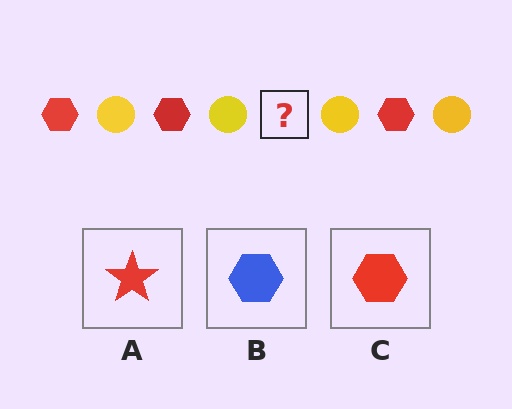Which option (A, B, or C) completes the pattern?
C.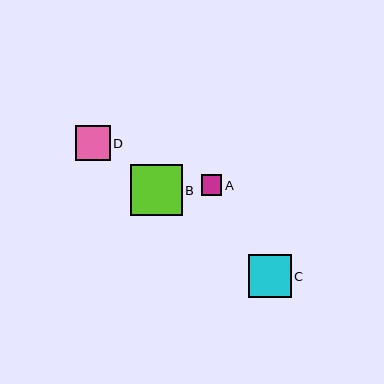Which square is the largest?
Square B is the largest with a size of approximately 51 pixels.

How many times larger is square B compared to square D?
Square B is approximately 1.5 times the size of square D.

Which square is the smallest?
Square A is the smallest with a size of approximately 21 pixels.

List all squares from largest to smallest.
From largest to smallest: B, C, D, A.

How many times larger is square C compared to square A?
Square C is approximately 2.0 times the size of square A.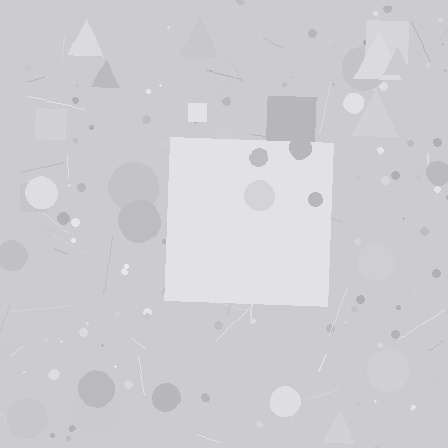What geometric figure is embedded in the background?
A square is embedded in the background.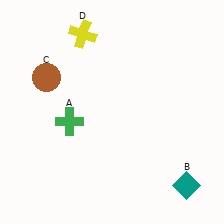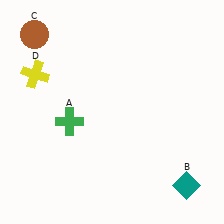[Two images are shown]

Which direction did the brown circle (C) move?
The brown circle (C) moved up.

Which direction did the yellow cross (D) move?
The yellow cross (D) moved left.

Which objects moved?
The objects that moved are: the brown circle (C), the yellow cross (D).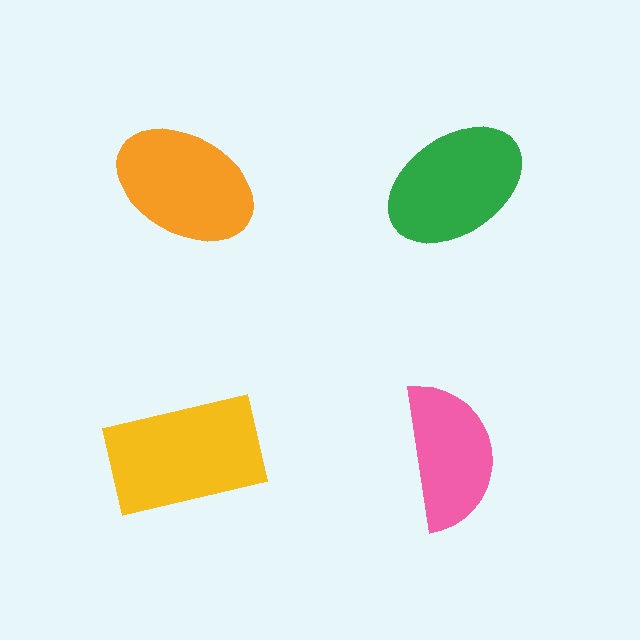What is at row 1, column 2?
A green ellipse.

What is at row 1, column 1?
An orange ellipse.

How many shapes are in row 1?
2 shapes.